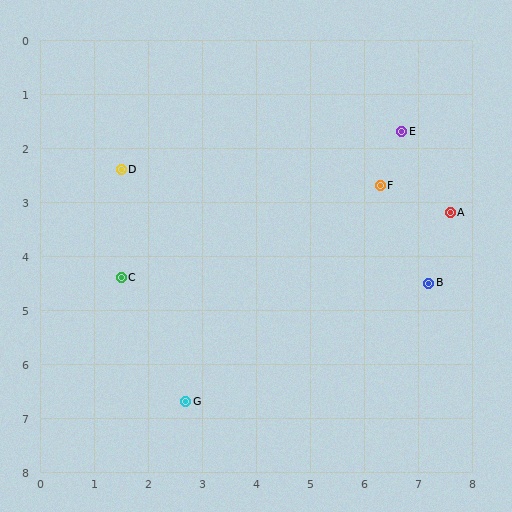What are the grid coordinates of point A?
Point A is at approximately (7.6, 3.2).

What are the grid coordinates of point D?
Point D is at approximately (1.5, 2.4).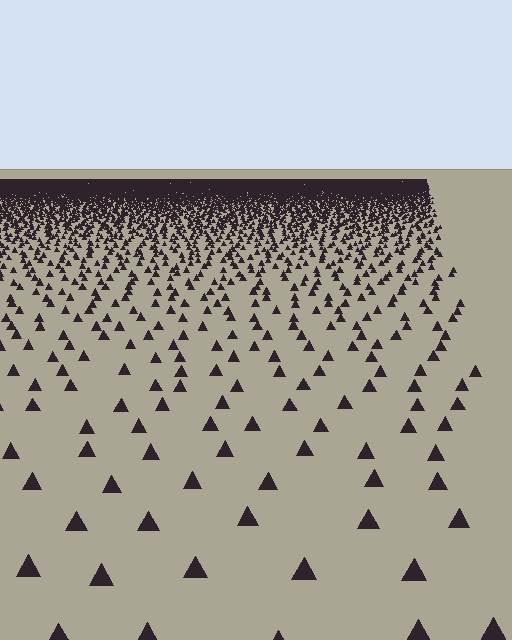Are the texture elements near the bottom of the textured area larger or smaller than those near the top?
Larger. Near the bottom, elements are closer to the viewer and appear at a bigger on-screen size.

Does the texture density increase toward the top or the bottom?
Density increases toward the top.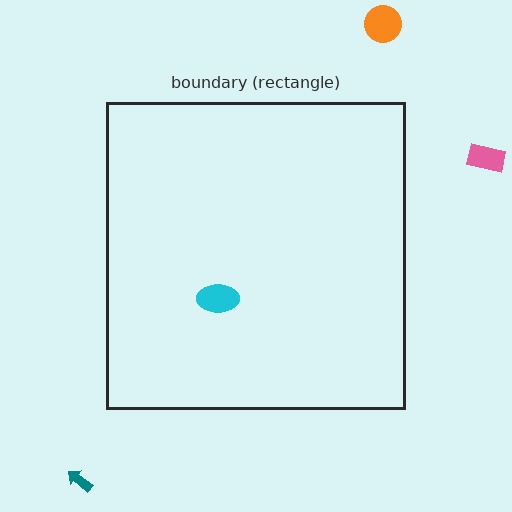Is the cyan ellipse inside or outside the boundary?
Inside.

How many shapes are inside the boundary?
1 inside, 3 outside.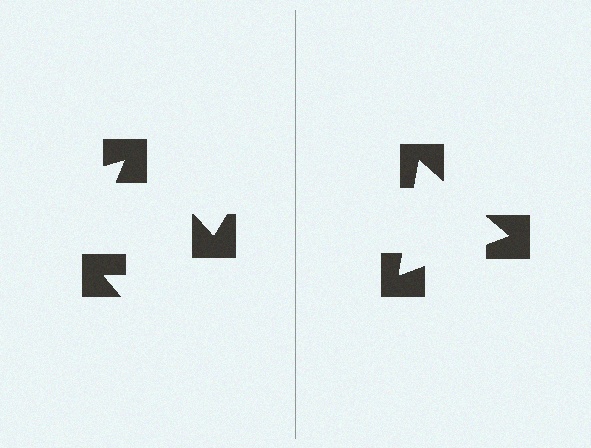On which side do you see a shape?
An illusory triangle appears on the right side. On the left side the wedge cuts are rotated, so no coherent shape forms.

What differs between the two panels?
The notched squares are positioned identically on both sides; only the wedge orientations differ. On the right they align to a triangle; on the left they are misaligned.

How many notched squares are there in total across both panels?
6 — 3 on each side.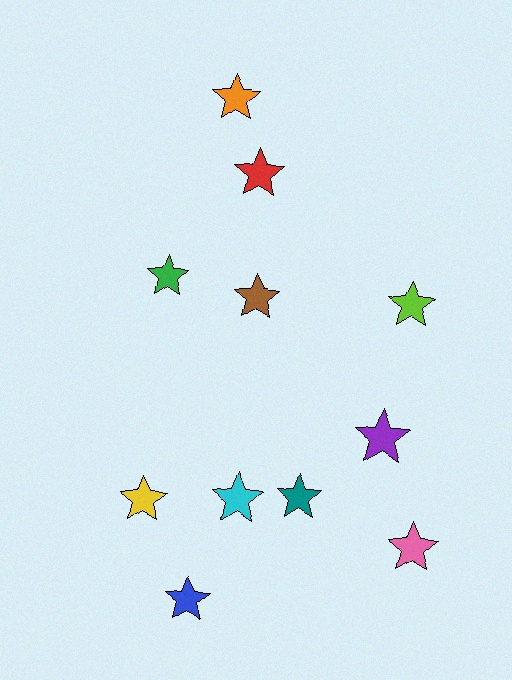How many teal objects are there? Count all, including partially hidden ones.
There is 1 teal object.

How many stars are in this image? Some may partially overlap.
There are 11 stars.